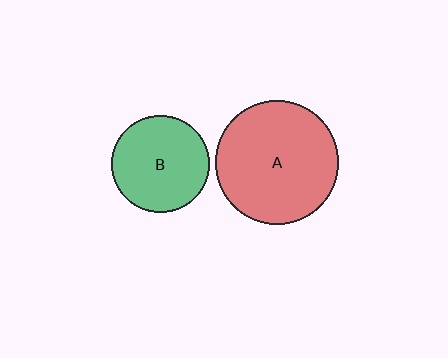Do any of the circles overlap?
No, none of the circles overlap.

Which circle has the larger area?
Circle A (red).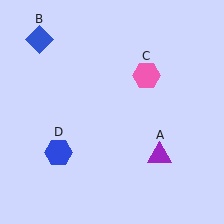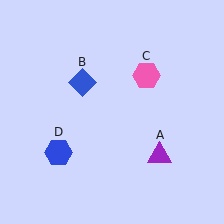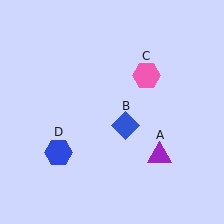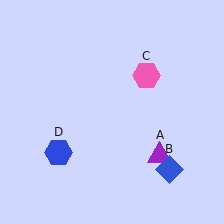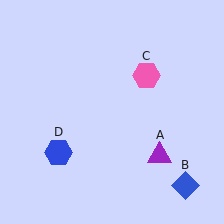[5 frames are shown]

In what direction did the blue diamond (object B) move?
The blue diamond (object B) moved down and to the right.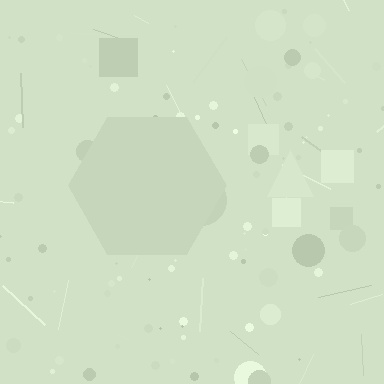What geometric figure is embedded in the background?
A hexagon is embedded in the background.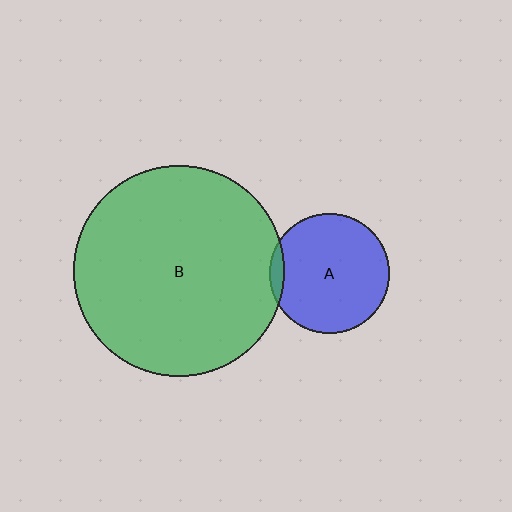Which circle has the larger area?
Circle B (green).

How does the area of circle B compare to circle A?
Approximately 3.1 times.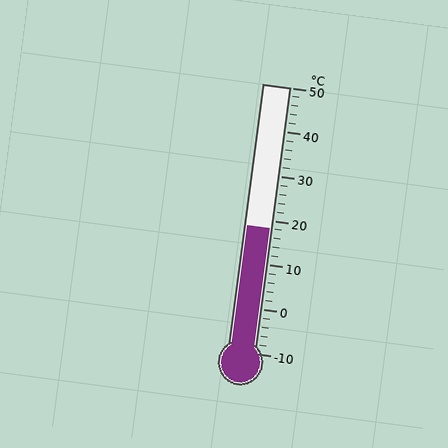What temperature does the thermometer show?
The thermometer shows approximately 18°C.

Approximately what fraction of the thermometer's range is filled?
The thermometer is filled to approximately 45% of its range.